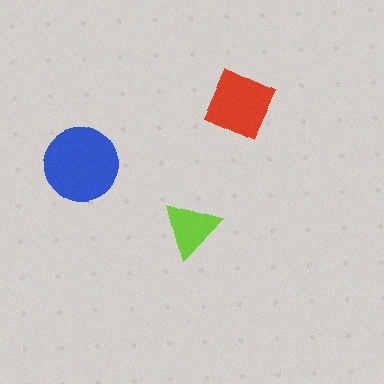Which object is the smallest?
The lime triangle.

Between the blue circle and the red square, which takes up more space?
The blue circle.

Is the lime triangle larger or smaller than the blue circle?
Smaller.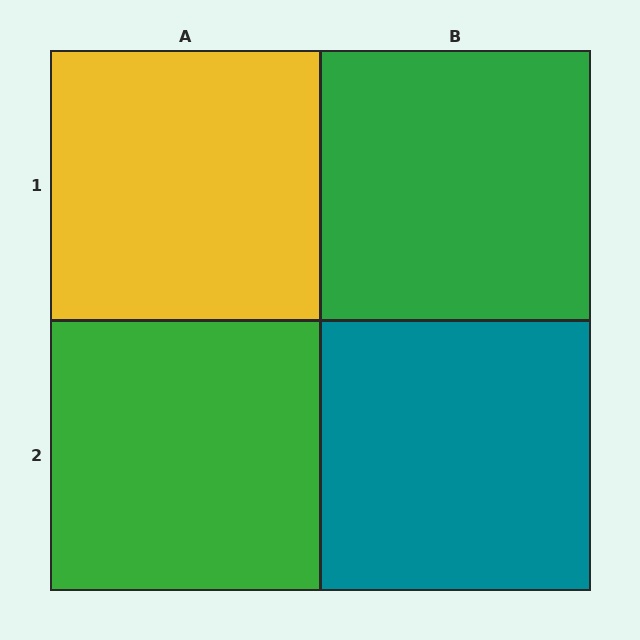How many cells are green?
2 cells are green.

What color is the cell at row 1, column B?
Green.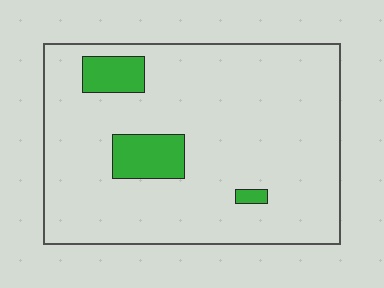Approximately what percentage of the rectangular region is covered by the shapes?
Approximately 10%.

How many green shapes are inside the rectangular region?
3.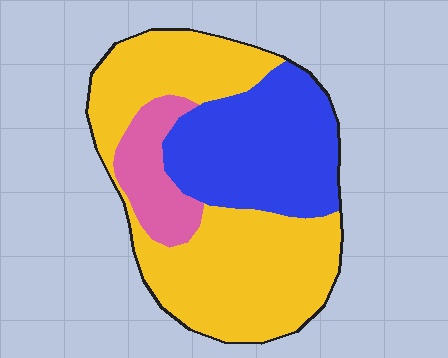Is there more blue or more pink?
Blue.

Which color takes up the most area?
Yellow, at roughly 55%.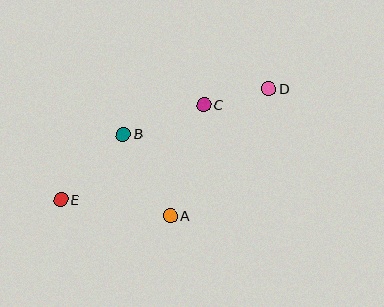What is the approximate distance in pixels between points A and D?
The distance between A and D is approximately 160 pixels.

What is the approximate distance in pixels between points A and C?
The distance between A and C is approximately 116 pixels.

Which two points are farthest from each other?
Points D and E are farthest from each other.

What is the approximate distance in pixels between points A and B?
The distance between A and B is approximately 94 pixels.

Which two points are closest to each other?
Points C and D are closest to each other.